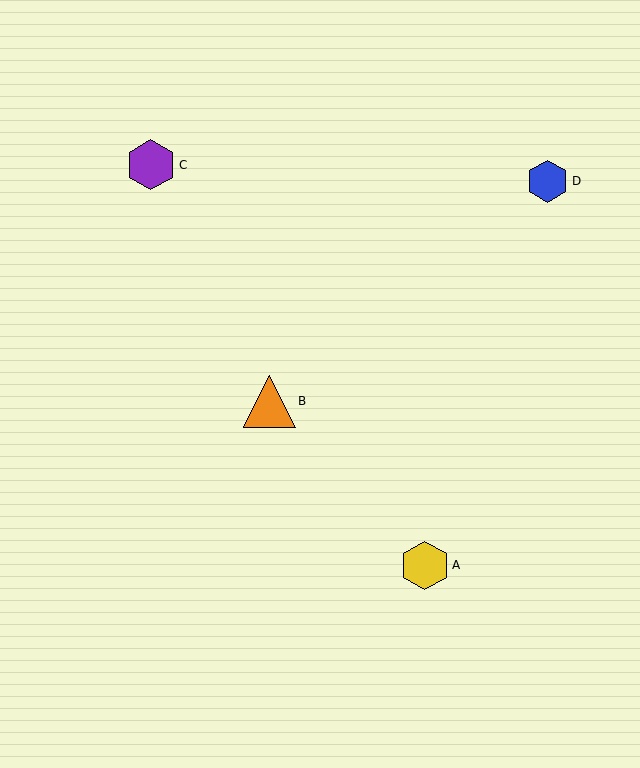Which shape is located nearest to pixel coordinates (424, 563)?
The yellow hexagon (labeled A) at (425, 565) is nearest to that location.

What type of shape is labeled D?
Shape D is a blue hexagon.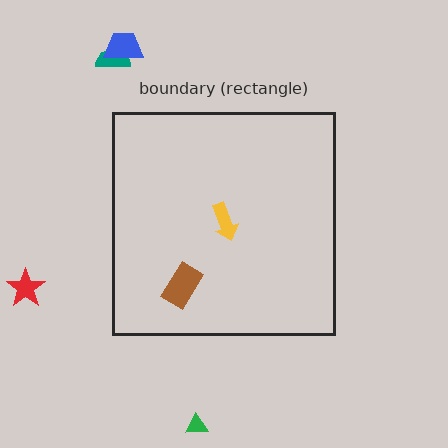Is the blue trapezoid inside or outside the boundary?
Outside.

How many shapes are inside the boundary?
2 inside, 4 outside.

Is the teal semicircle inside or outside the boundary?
Outside.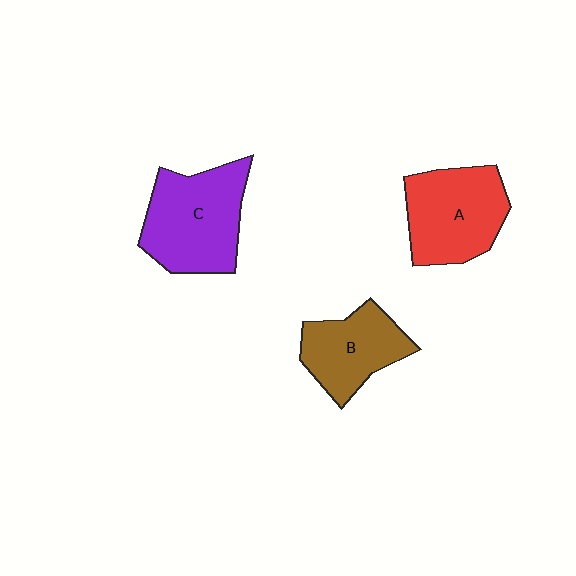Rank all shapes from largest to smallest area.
From largest to smallest: C (purple), A (red), B (brown).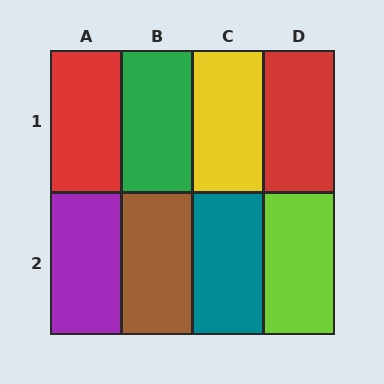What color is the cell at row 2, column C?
Teal.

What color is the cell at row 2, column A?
Purple.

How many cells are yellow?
1 cell is yellow.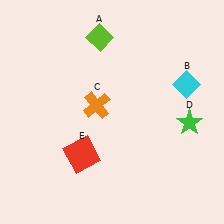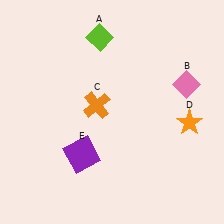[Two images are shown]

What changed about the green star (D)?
In Image 1, D is green. In Image 2, it changed to orange.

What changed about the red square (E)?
In Image 1, E is red. In Image 2, it changed to purple.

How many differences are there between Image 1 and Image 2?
There are 3 differences between the two images.